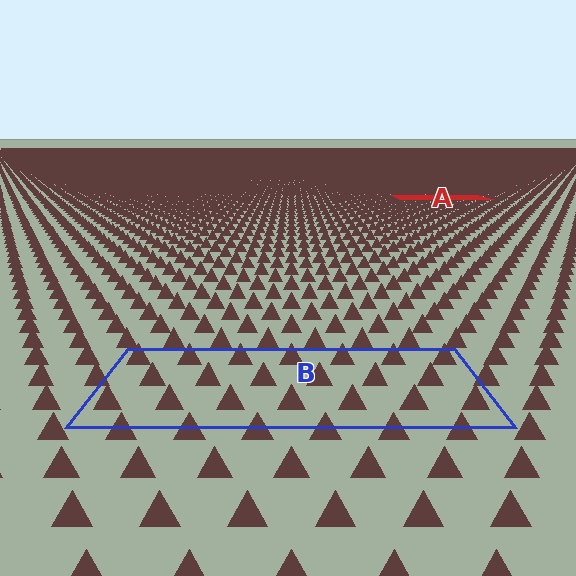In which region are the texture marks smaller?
The texture marks are smaller in region A, because it is farther away.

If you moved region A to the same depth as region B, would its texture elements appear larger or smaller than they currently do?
They would appear larger. At a closer depth, the same texture elements are projected at a bigger on-screen size.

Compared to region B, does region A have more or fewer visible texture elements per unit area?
Region A has more texture elements per unit area — they are packed more densely because it is farther away.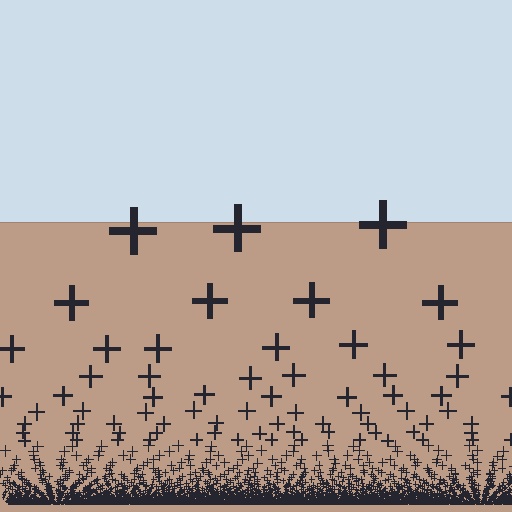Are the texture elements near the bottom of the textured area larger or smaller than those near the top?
Smaller. The gradient is inverted — elements near the bottom are smaller and denser.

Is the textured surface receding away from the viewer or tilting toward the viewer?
The surface appears to tilt toward the viewer. Texture elements get larger and sparser toward the top.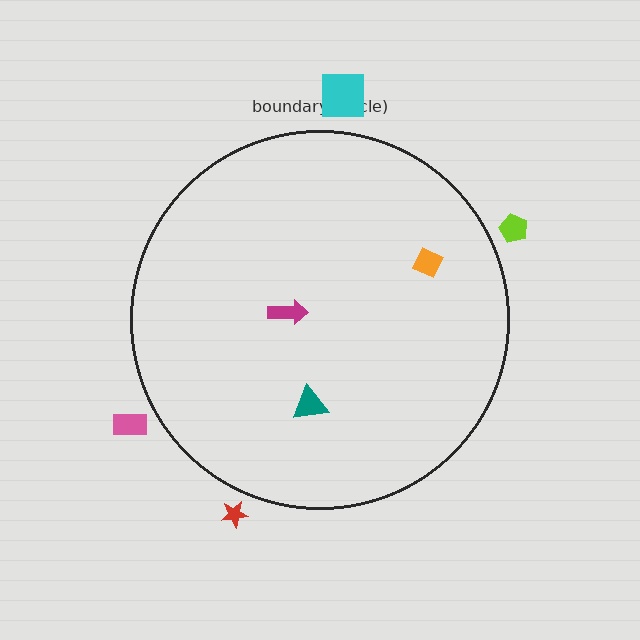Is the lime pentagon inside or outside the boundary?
Outside.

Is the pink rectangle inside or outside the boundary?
Outside.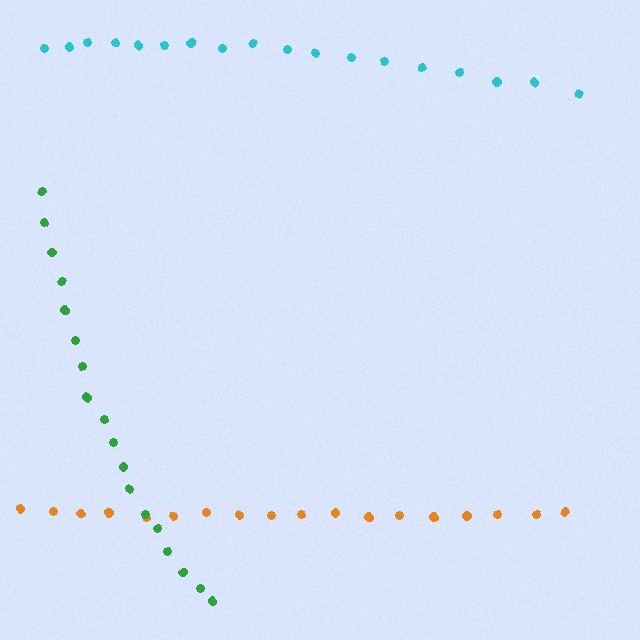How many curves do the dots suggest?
There are 3 distinct paths.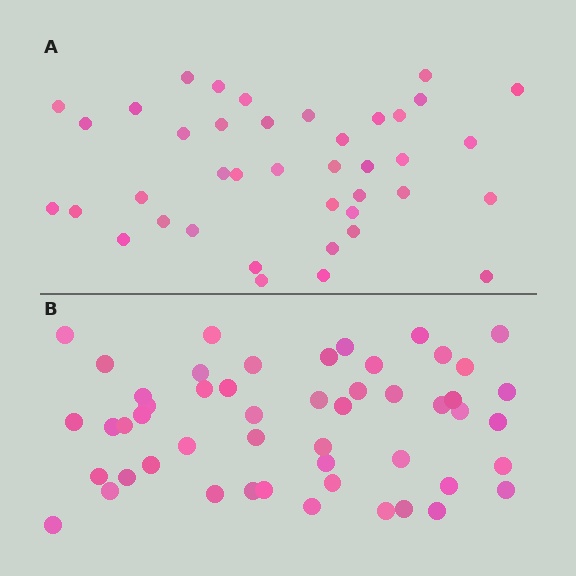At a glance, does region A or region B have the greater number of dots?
Region B (the bottom region) has more dots.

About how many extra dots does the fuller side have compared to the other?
Region B has roughly 12 or so more dots than region A.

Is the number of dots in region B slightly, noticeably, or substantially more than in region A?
Region B has noticeably more, but not dramatically so. The ratio is roughly 1.3 to 1.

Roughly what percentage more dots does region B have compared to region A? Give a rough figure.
About 30% more.